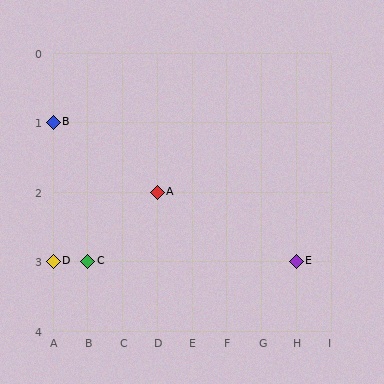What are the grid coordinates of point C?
Point C is at grid coordinates (B, 3).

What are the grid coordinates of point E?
Point E is at grid coordinates (H, 3).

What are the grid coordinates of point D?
Point D is at grid coordinates (A, 3).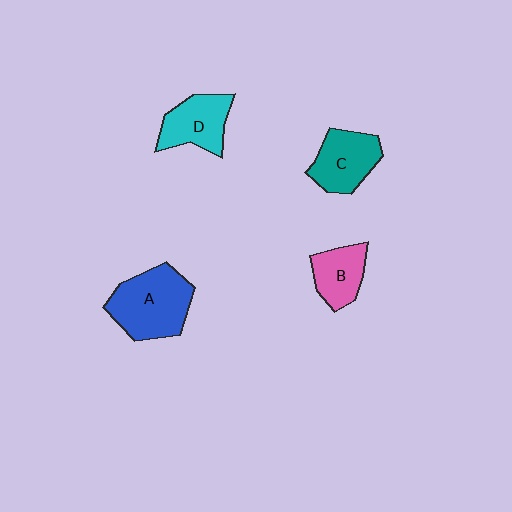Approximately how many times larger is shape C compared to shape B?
Approximately 1.2 times.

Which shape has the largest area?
Shape A (blue).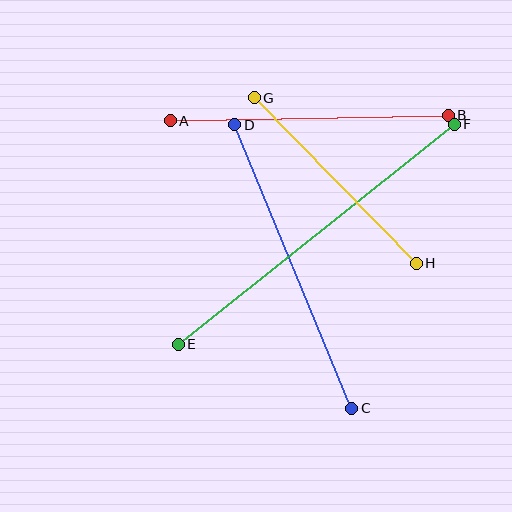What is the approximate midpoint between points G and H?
The midpoint is at approximately (335, 180) pixels.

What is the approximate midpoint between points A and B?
The midpoint is at approximately (309, 118) pixels.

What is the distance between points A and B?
The distance is approximately 278 pixels.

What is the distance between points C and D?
The distance is approximately 307 pixels.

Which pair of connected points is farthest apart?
Points E and F are farthest apart.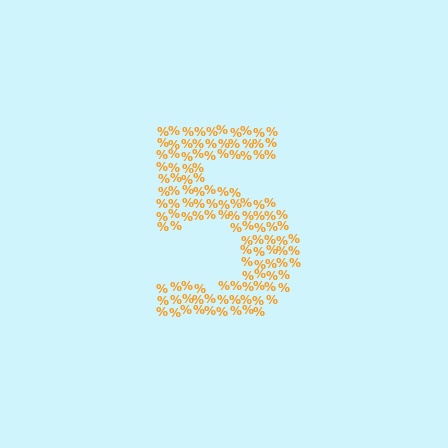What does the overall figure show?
The overall figure shows the digit 5.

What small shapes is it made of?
It is made of small percent signs.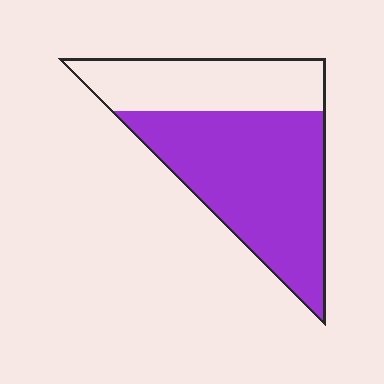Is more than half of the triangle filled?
Yes.